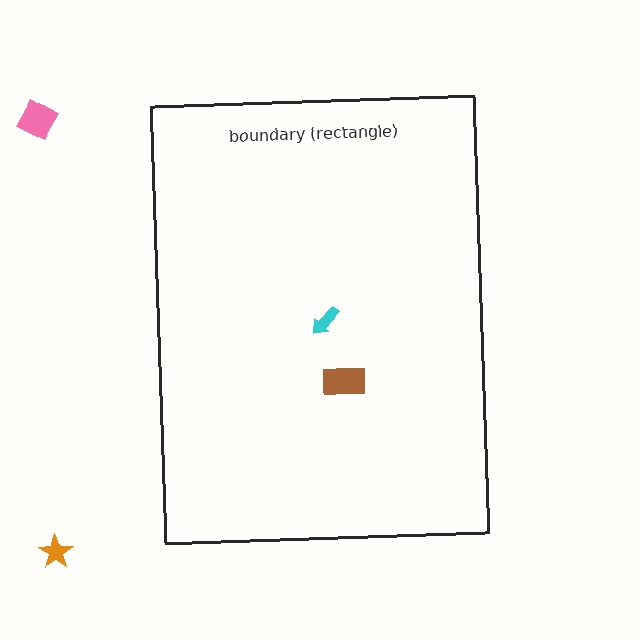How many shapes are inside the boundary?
2 inside, 2 outside.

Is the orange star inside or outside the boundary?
Outside.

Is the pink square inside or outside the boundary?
Outside.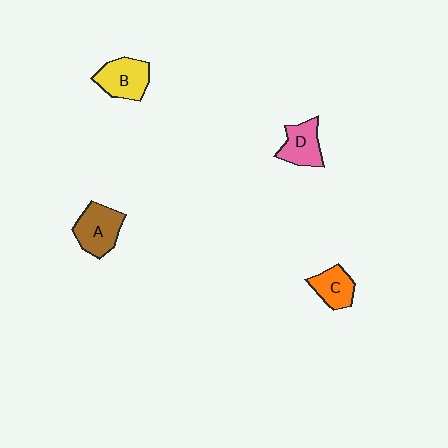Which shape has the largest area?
Shape A (brown).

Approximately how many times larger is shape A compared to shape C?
Approximately 1.4 times.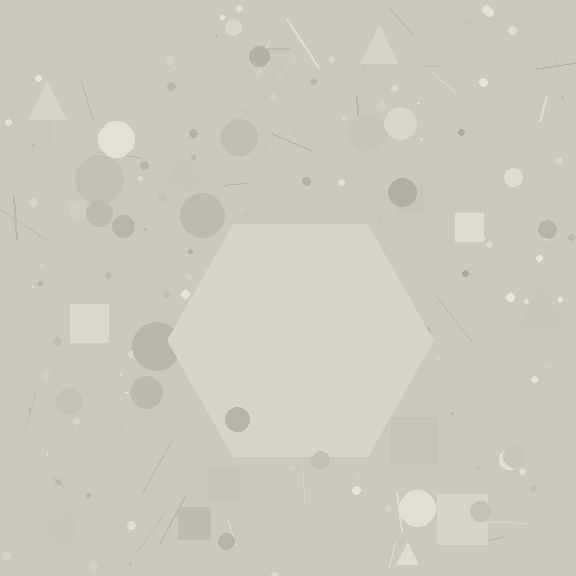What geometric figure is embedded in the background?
A hexagon is embedded in the background.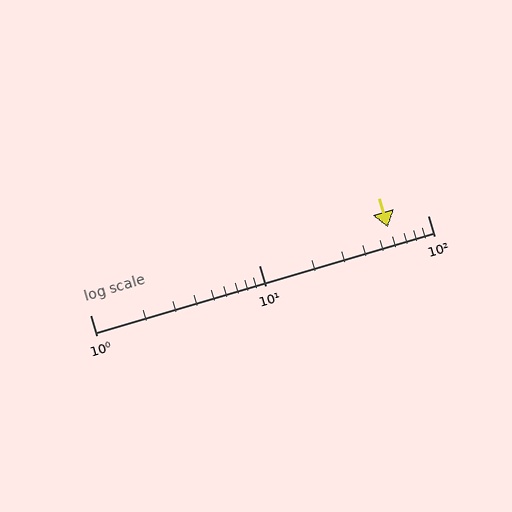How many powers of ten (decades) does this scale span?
The scale spans 2 decades, from 1 to 100.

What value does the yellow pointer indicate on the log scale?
The pointer indicates approximately 58.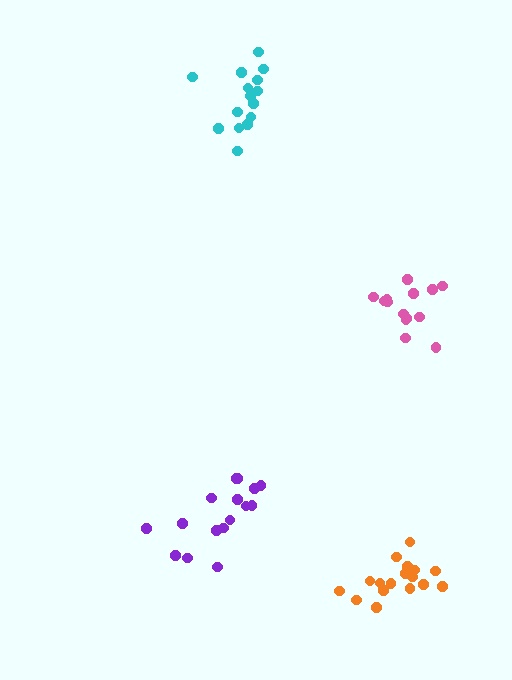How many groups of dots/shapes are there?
There are 4 groups.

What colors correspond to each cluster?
The clusters are colored: orange, purple, pink, cyan.